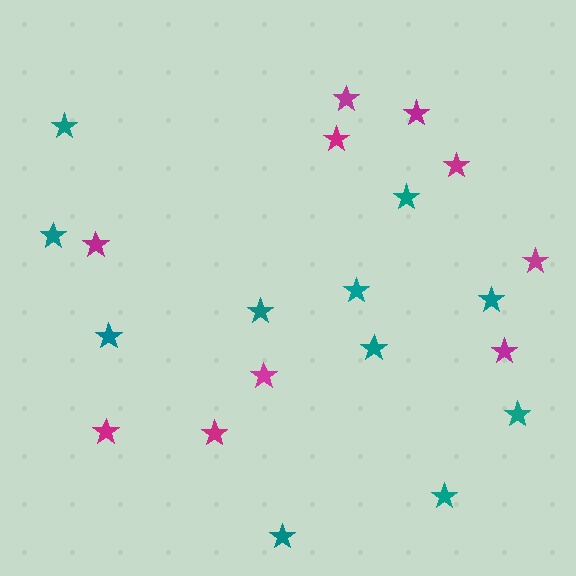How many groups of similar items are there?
There are 2 groups: one group of magenta stars (10) and one group of teal stars (11).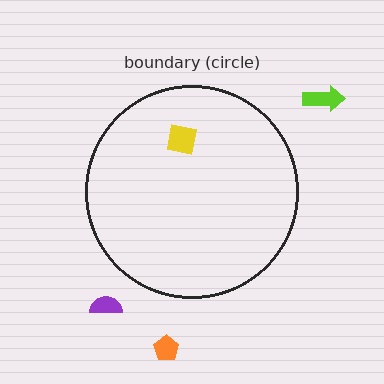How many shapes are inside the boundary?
1 inside, 3 outside.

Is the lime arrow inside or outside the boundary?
Outside.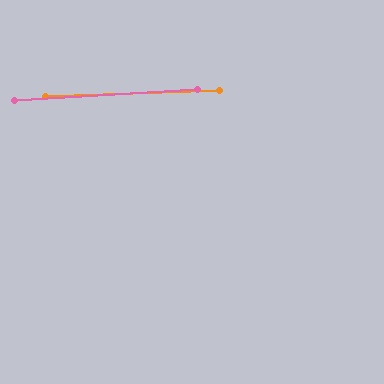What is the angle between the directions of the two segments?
Approximately 2 degrees.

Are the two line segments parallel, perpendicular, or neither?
Parallel — their directions differ by only 1.5°.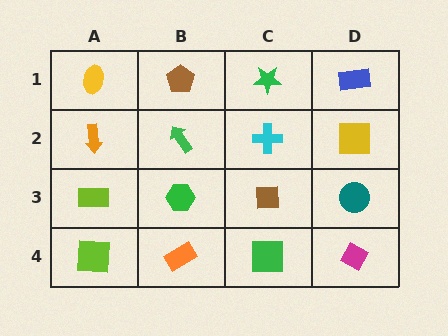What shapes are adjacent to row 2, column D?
A blue rectangle (row 1, column D), a teal circle (row 3, column D), a cyan cross (row 2, column C).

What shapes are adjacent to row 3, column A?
An orange arrow (row 2, column A), a lime square (row 4, column A), a green hexagon (row 3, column B).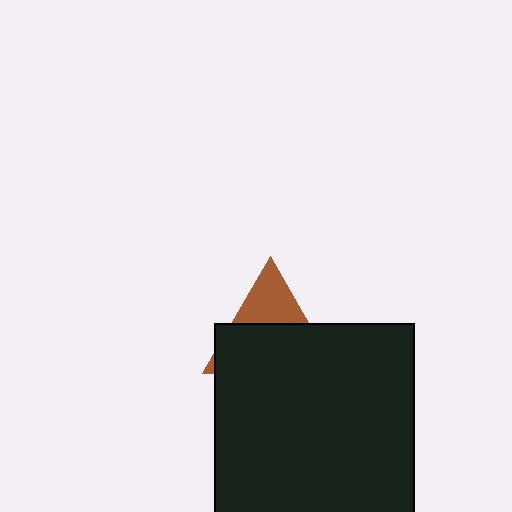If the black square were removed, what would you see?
You would see the complete brown triangle.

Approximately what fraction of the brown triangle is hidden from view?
Roughly 66% of the brown triangle is hidden behind the black square.